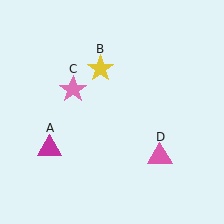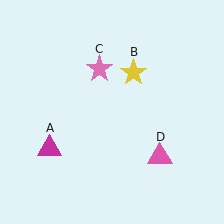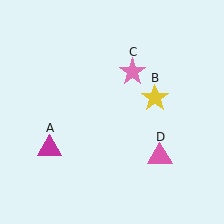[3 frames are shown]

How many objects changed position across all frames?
2 objects changed position: yellow star (object B), pink star (object C).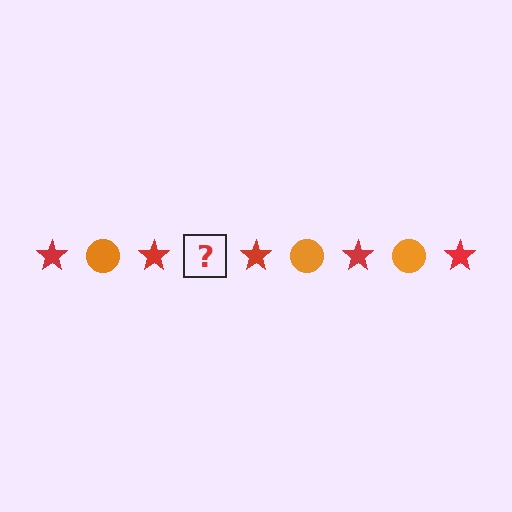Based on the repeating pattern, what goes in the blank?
The blank should be an orange circle.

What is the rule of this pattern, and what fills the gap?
The rule is that the pattern alternates between red star and orange circle. The gap should be filled with an orange circle.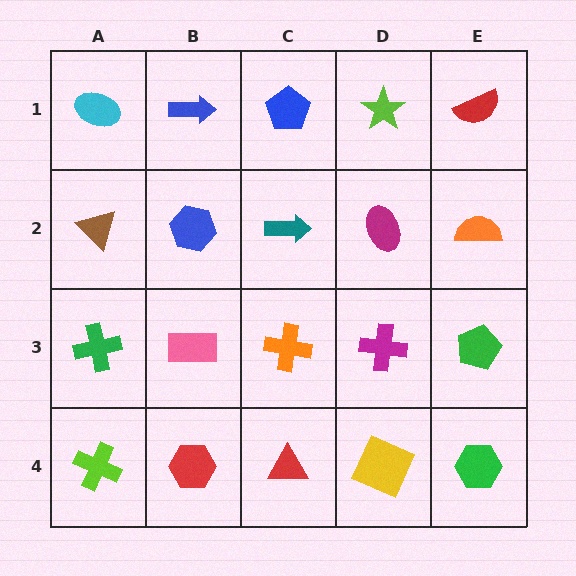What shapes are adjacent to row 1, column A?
A brown triangle (row 2, column A), a blue arrow (row 1, column B).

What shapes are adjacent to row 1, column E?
An orange semicircle (row 2, column E), a lime star (row 1, column D).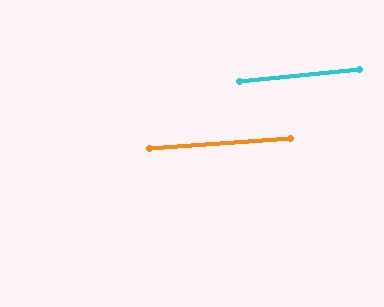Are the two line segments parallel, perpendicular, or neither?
Parallel — their directions differ by only 1.7°.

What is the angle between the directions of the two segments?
Approximately 2 degrees.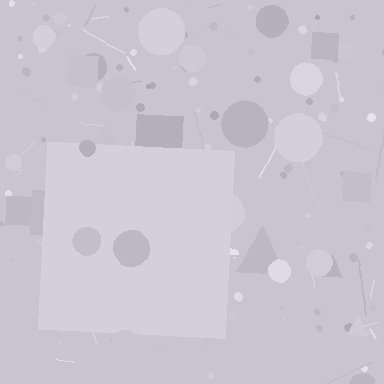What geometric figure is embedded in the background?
A square is embedded in the background.